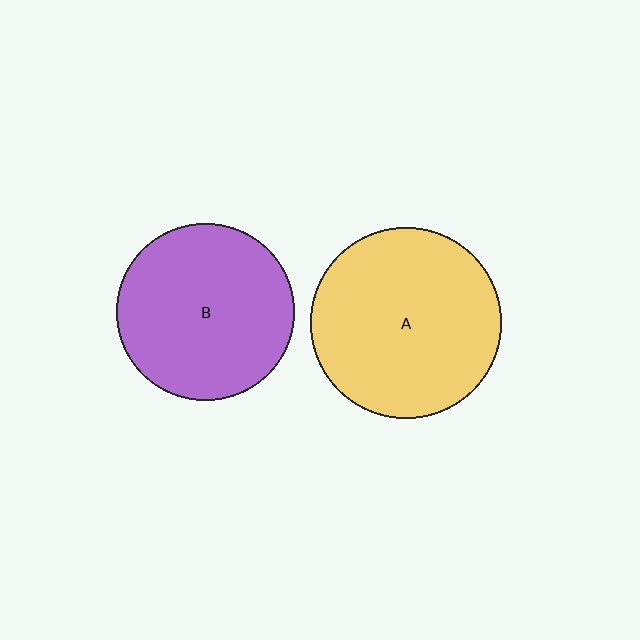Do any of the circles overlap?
No, none of the circles overlap.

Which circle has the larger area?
Circle A (yellow).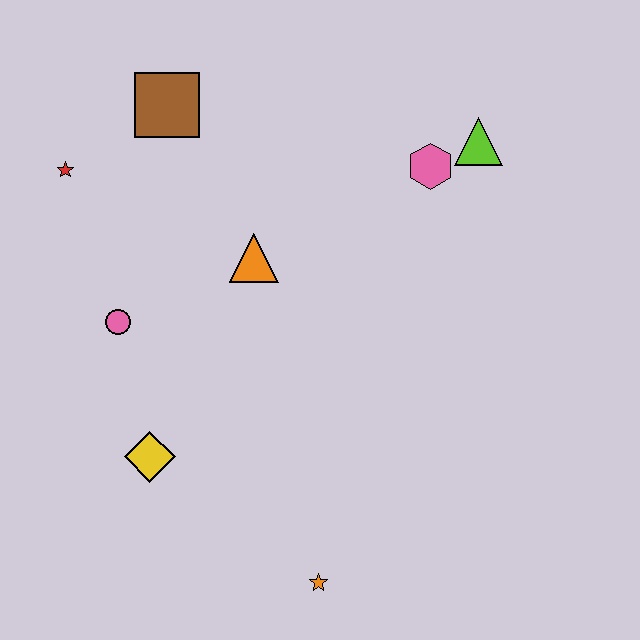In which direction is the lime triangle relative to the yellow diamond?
The lime triangle is to the right of the yellow diamond.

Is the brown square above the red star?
Yes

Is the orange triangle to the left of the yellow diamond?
No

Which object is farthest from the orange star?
The brown square is farthest from the orange star.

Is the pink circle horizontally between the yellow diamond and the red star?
Yes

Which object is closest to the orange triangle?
The pink circle is closest to the orange triangle.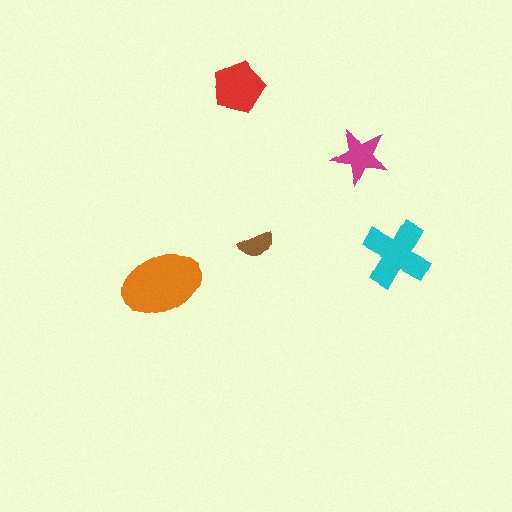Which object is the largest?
The orange ellipse.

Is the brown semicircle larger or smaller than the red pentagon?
Smaller.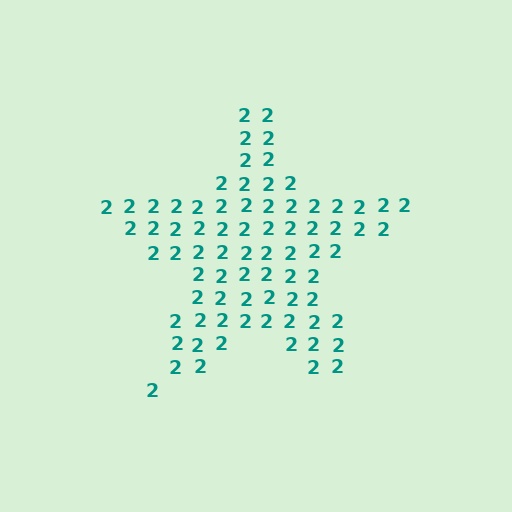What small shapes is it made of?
It is made of small digit 2's.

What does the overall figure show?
The overall figure shows a star.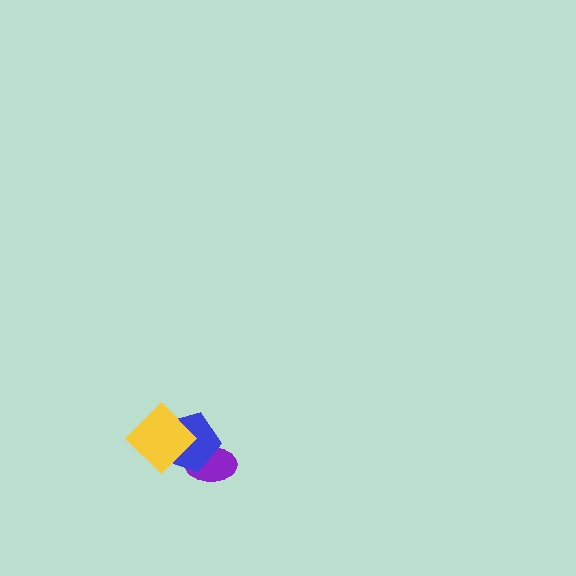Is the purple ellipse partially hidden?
Yes, it is partially covered by another shape.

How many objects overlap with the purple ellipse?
1 object overlaps with the purple ellipse.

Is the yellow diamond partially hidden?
No, no other shape covers it.